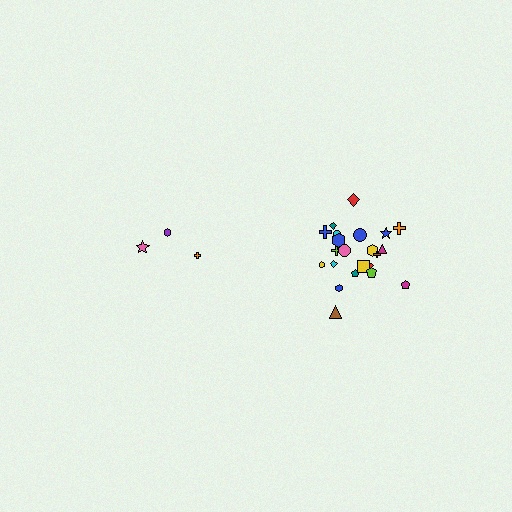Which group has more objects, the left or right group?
The right group.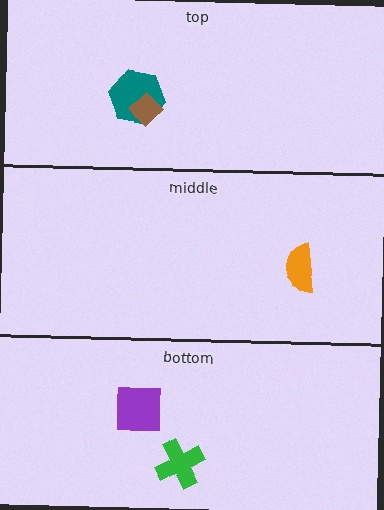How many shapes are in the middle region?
1.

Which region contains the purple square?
The bottom region.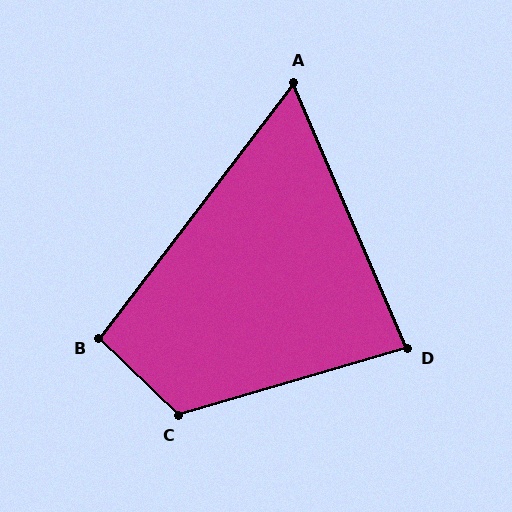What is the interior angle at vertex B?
Approximately 97 degrees (obtuse).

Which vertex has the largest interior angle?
C, at approximately 120 degrees.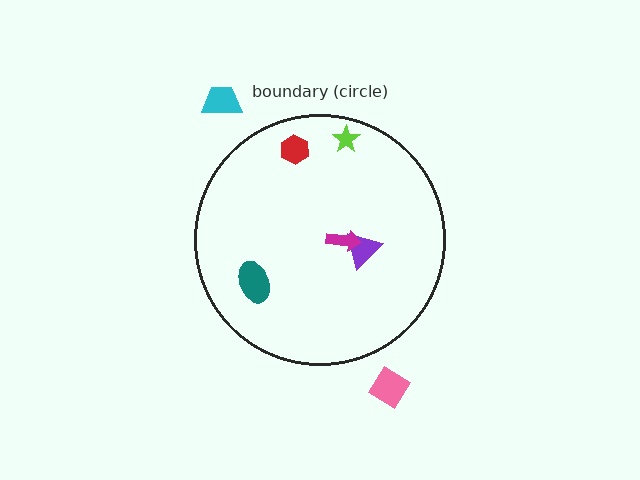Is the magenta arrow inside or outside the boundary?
Inside.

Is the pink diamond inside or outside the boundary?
Outside.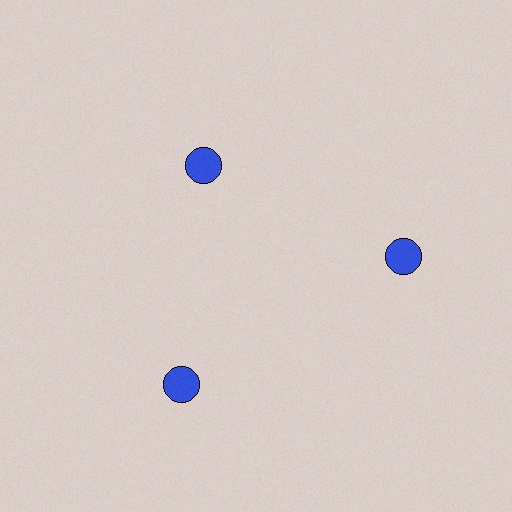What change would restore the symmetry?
The symmetry would be restored by moving it outward, back onto the ring so that all 3 circles sit at equal angles and equal distance from the center.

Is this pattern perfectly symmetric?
No. The 3 blue circles are arranged in a ring, but one element near the 11 o'clock position is pulled inward toward the center, breaking the 3-fold rotational symmetry.